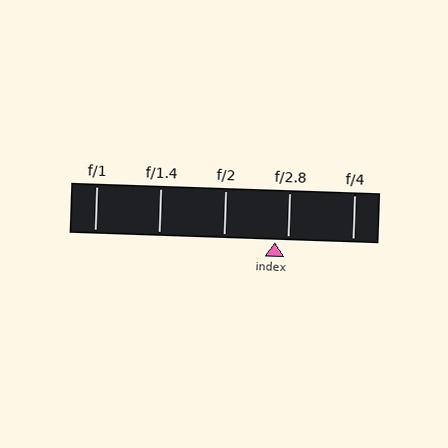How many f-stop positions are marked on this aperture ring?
There are 5 f-stop positions marked.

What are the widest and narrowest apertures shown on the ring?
The widest aperture shown is f/1 and the narrowest is f/4.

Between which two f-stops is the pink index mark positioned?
The index mark is between f/2 and f/2.8.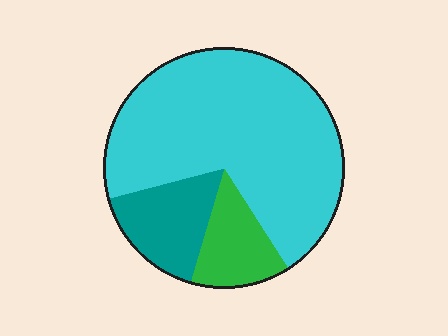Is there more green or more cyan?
Cyan.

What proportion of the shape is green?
Green takes up about one eighth (1/8) of the shape.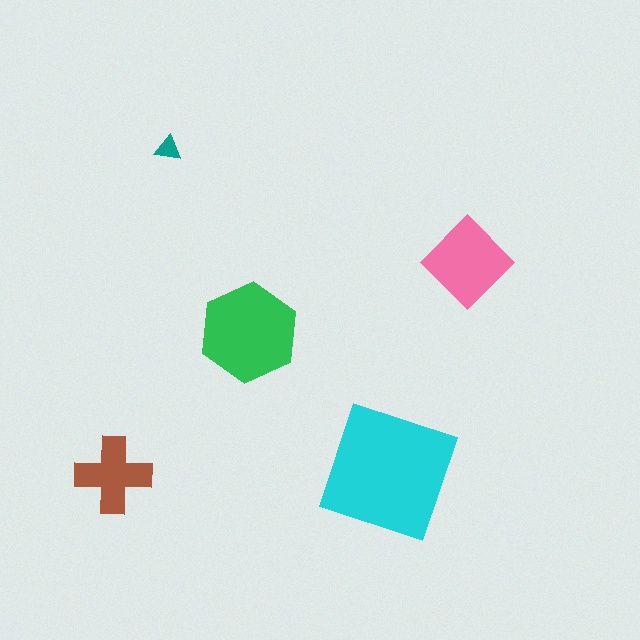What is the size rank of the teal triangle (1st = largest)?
5th.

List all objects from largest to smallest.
The cyan square, the green hexagon, the pink diamond, the brown cross, the teal triangle.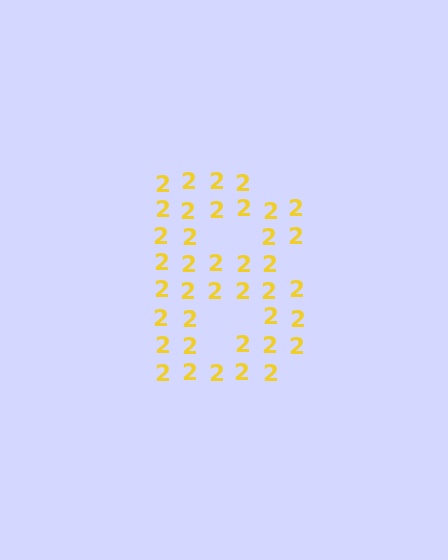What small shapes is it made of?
It is made of small digit 2's.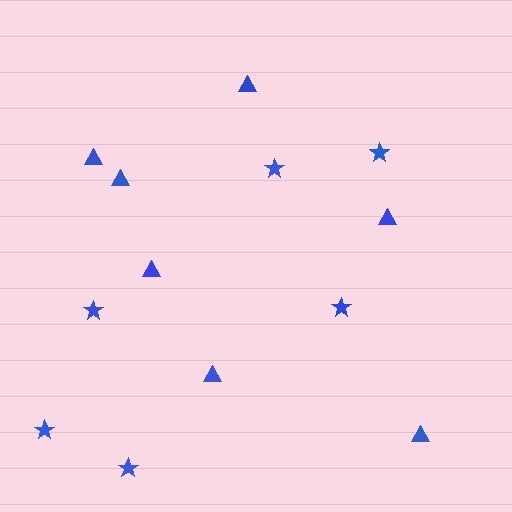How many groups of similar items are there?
There are 2 groups: one group of stars (6) and one group of triangles (7).